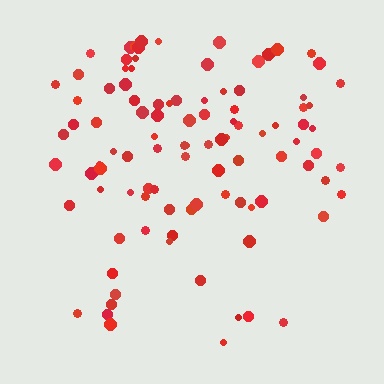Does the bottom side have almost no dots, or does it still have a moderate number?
Still a moderate number, just noticeably fewer than the top.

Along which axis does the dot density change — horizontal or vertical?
Vertical.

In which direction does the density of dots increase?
From bottom to top, with the top side densest.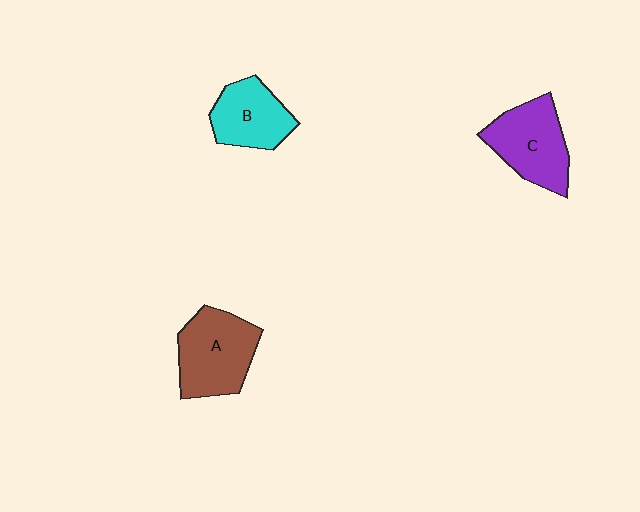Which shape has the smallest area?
Shape B (cyan).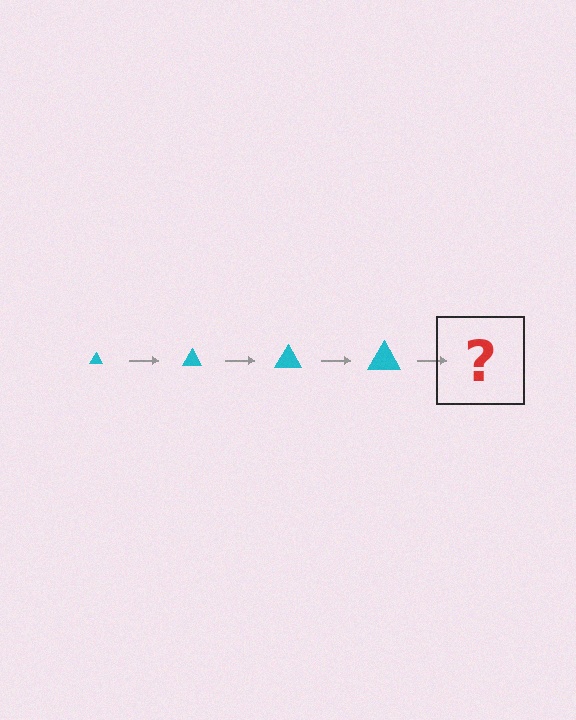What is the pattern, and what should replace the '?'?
The pattern is that the triangle gets progressively larger each step. The '?' should be a cyan triangle, larger than the previous one.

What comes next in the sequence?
The next element should be a cyan triangle, larger than the previous one.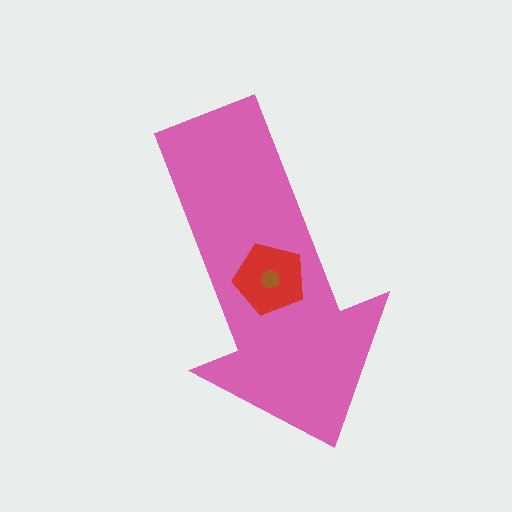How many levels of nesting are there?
3.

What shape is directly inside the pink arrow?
The red pentagon.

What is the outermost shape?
The pink arrow.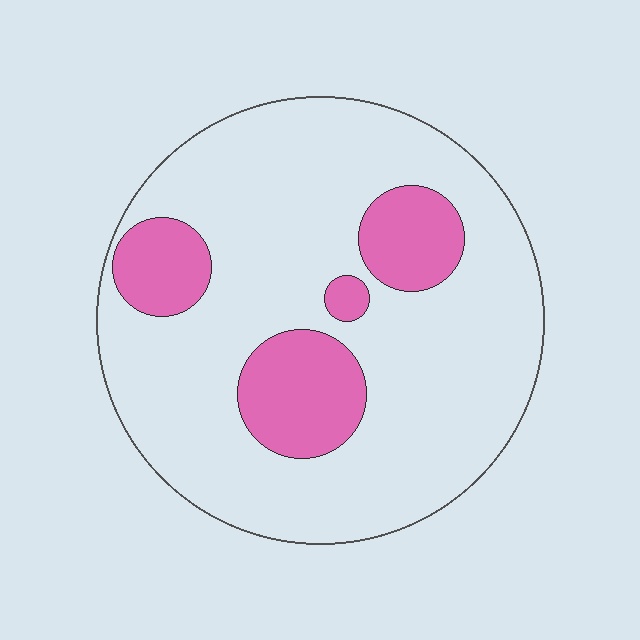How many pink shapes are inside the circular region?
4.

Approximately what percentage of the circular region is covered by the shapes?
Approximately 20%.